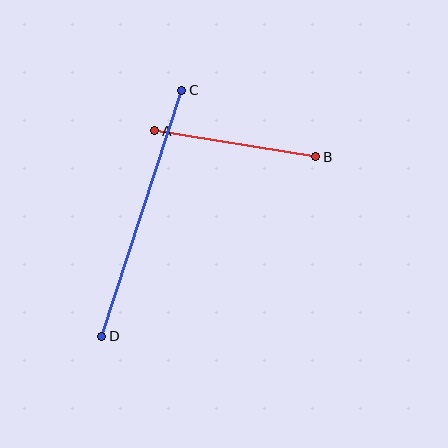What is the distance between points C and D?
The distance is approximately 259 pixels.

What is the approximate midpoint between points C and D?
The midpoint is at approximately (142, 213) pixels.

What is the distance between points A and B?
The distance is approximately 163 pixels.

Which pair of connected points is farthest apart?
Points C and D are farthest apart.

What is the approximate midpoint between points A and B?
The midpoint is at approximately (235, 144) pixels.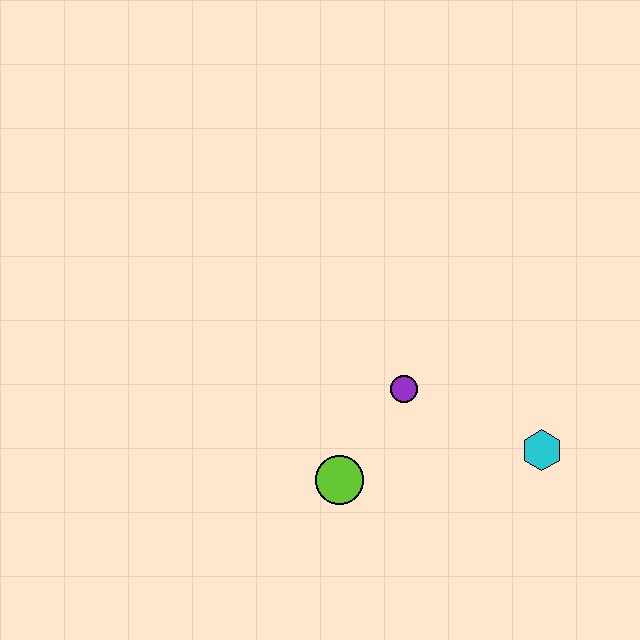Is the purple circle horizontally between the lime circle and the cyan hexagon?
Yes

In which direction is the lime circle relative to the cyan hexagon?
The lime circle is to the left of the cyan hexagon.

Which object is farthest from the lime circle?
The cyan hexagon is farthest from the lime circle.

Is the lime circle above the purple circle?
No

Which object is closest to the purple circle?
The lime circle is closest to the purple circle.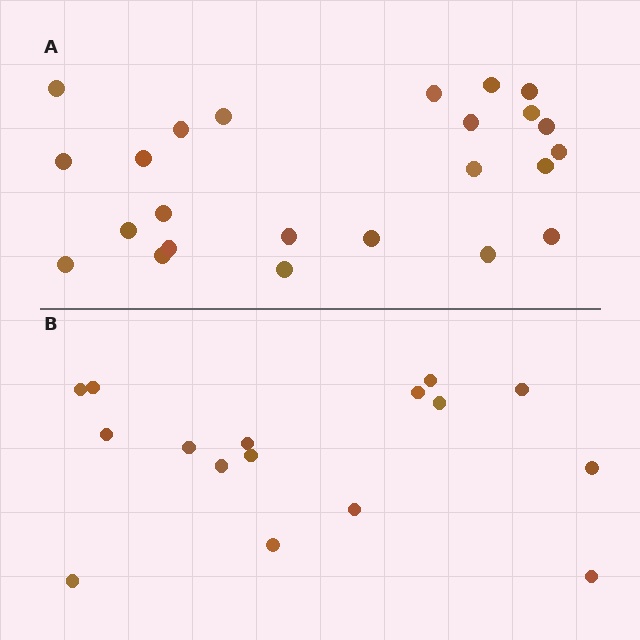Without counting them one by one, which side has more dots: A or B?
Region A (the top region) has more dots.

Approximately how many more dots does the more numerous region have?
Region A has roughly 8 or so more dots than region B.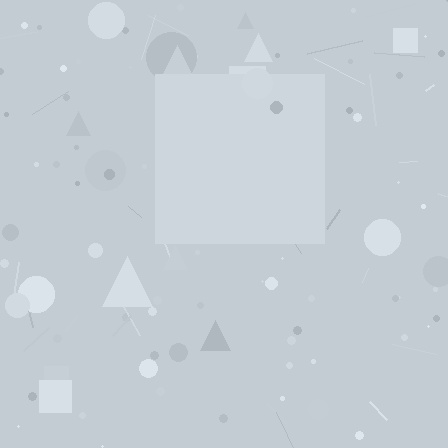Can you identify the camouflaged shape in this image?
The camouflaged shape is a square.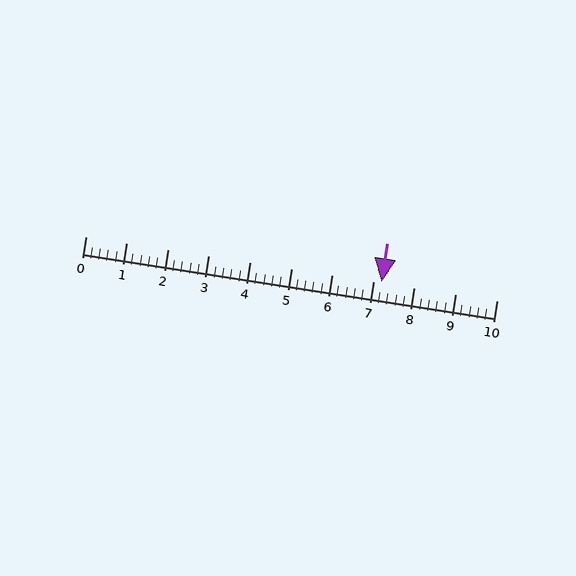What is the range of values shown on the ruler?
The ruler shows values from 0 to 10.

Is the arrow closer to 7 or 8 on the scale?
The arrow is closer to 7.